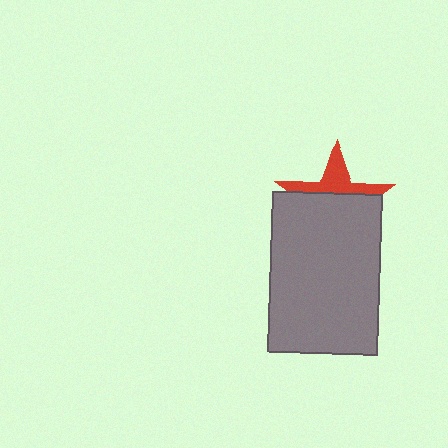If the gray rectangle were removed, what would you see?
You would see the complete red star.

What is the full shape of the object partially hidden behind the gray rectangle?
The partially hidden object is a red star.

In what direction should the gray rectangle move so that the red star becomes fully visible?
The gray rectangle should move down. That is the shortest direction to clear the overlap and leave the red star fully visible.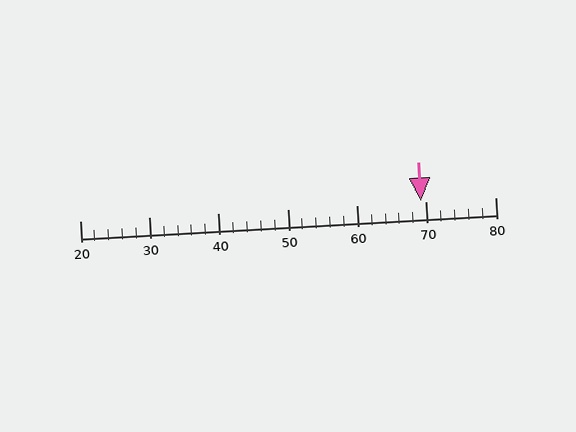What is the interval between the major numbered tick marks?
The major tick marks are spaced 10 units apart.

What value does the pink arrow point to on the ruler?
The pink arrow points to approximately 69.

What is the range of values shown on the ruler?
The ruler shows values from 20 to 80.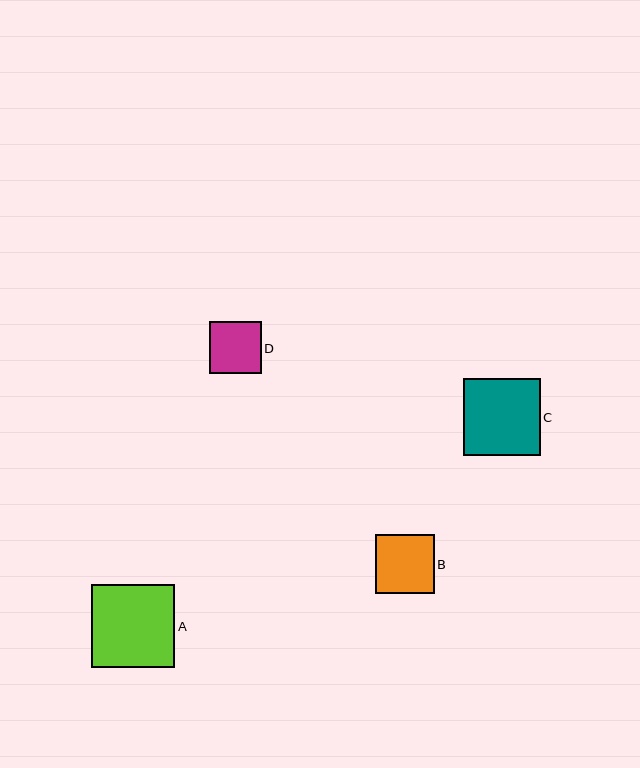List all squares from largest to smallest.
From largest to smallest: A, C, B, D.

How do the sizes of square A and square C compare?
Square A and square C are approximately the same size.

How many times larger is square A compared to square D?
Square A is approximately 1.6 times the size of square D.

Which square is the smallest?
Square D is the smallest with a size of approximately 51 pixels.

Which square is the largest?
Square A is the largest with a size of approximately 83 pixels.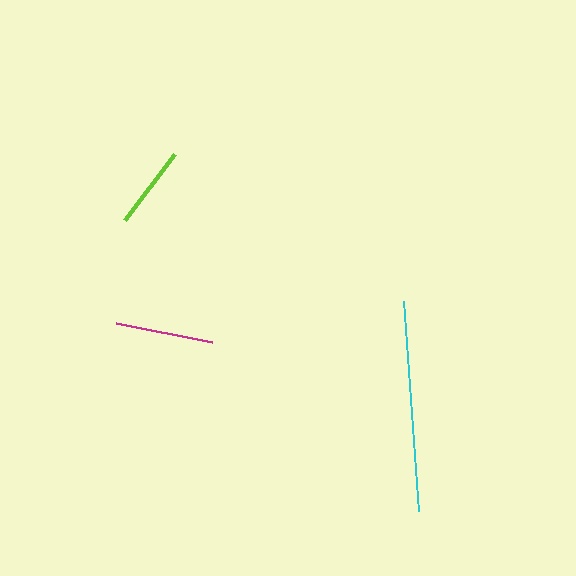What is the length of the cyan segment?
The cyan segment is approximately 211 pixels long.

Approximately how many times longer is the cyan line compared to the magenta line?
The cyan line is approximately 2.1 times the length of the magenta line.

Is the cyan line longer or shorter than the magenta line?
The cyan line is longer than the magenta line.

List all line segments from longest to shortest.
From longest to shortest: cyan, magenta, lime.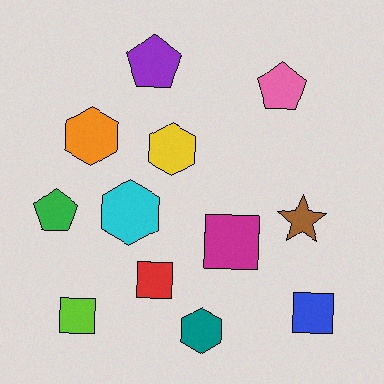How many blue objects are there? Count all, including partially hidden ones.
There is 1 blue object.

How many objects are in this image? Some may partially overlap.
There are 12 objects.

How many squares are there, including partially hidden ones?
There are 4 squares.